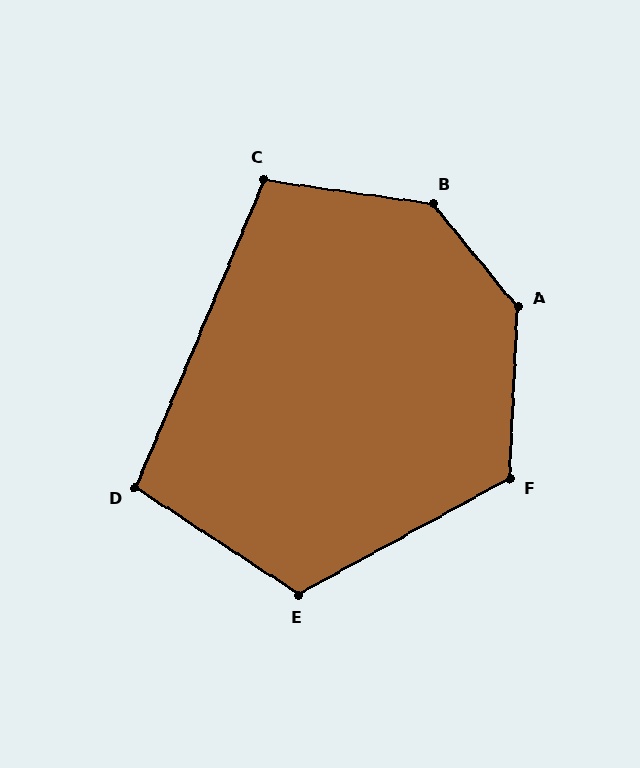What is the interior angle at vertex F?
Approximately 121 degrees (obtuse).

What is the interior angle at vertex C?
Approximately 104 degrees (obtuse).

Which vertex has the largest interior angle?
B, at approximately 138 degrees.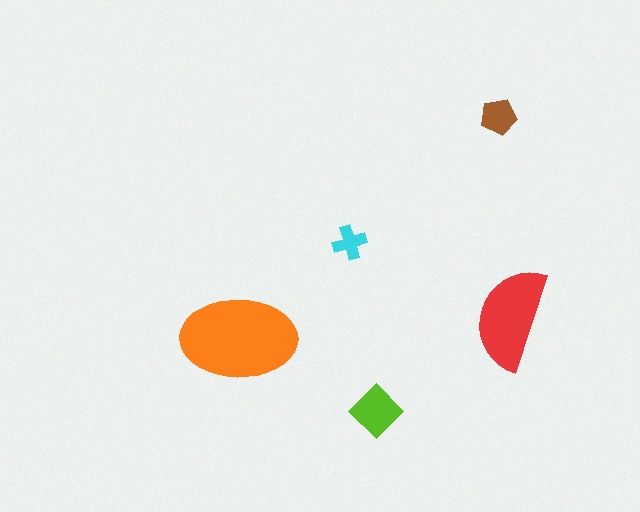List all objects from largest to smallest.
The orange ellipse, the red semicircle, the lime diamond, the brown pentagon, the cyan cross.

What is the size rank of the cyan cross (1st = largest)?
5th.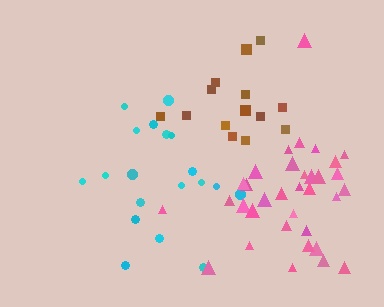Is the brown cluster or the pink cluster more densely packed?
Pink.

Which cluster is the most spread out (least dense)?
Cyan.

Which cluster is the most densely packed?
Pink.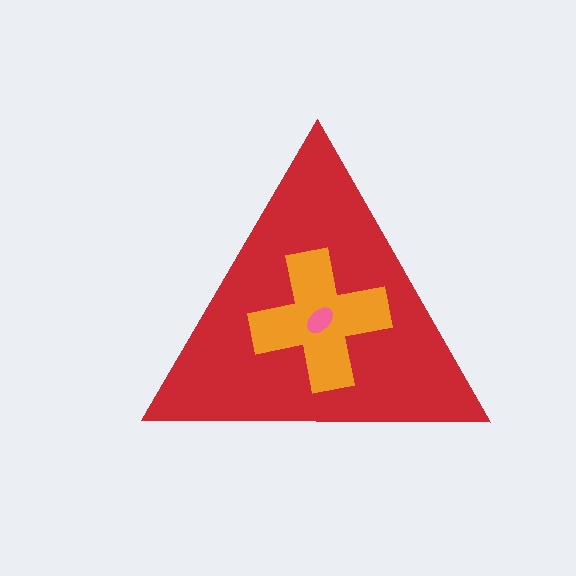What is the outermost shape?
The red triangle.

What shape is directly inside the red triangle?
The orange cross.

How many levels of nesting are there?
3.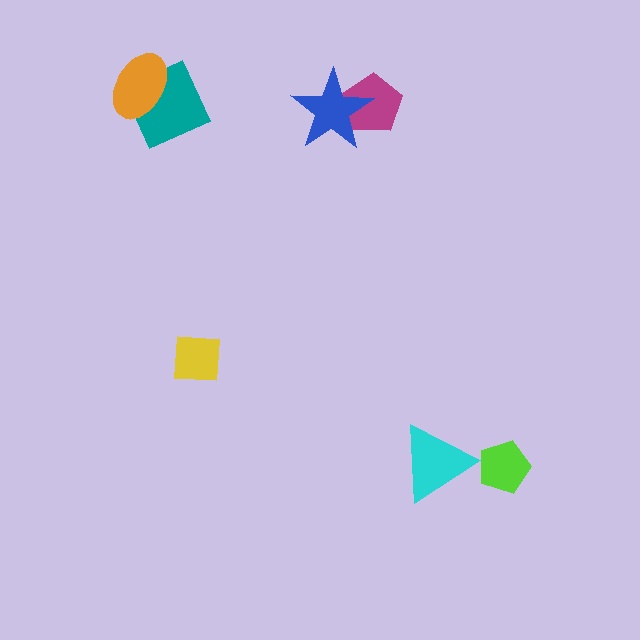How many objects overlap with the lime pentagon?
0 objects overlap with the lime pentagon.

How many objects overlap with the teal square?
1 object overlaps with the teal square.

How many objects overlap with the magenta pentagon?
1 object overlaps with the magenta pentagon.